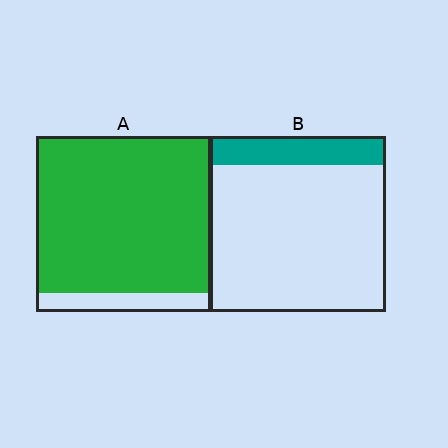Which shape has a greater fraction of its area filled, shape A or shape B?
Shape A.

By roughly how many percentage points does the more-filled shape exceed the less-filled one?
By roughly 75 percentage points (A over B).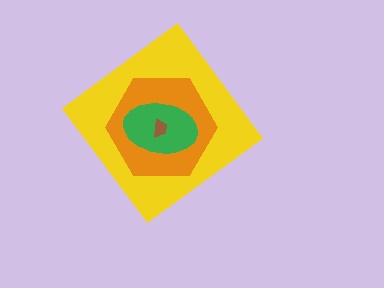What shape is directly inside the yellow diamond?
The orange hexagon.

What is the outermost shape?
The yellow diamond.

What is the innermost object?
The brown trapezoid.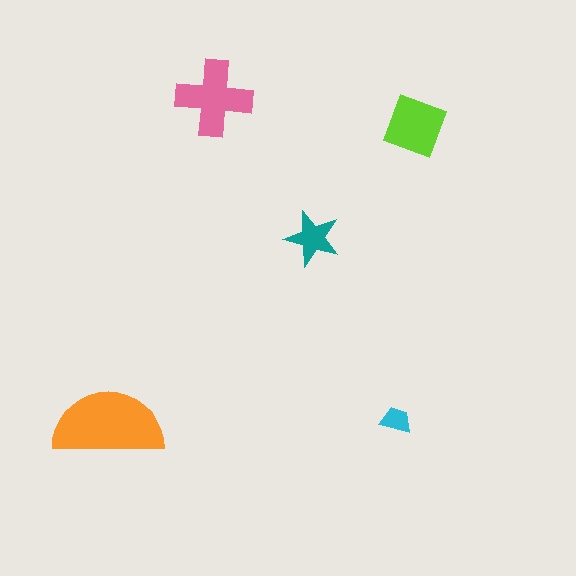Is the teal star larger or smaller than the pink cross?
Smaller.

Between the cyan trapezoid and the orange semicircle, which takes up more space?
The orange semicircle.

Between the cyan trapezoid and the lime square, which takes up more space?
The lime square.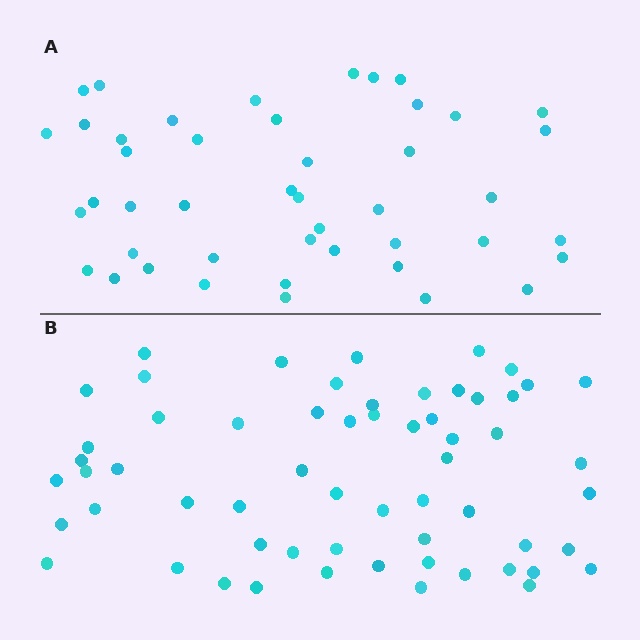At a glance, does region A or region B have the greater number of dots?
Region B (the bottom region) has more dots.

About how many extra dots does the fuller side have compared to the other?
Region B has approximately 15 more dots than region A.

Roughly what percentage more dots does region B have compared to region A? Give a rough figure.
About 35% more.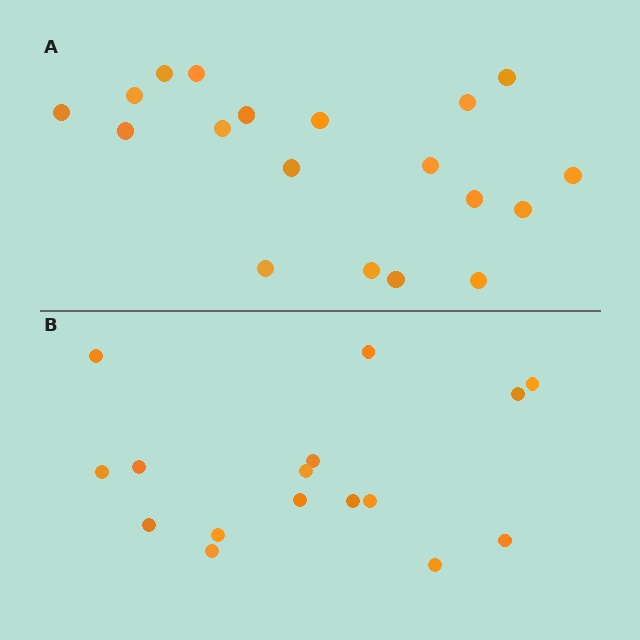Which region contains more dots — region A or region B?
Region A (the top region) has more dots.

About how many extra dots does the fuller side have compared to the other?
Region A has just a few more — roughly 2 or 3 more dots than region B.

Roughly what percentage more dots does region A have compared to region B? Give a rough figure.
About 20% more.